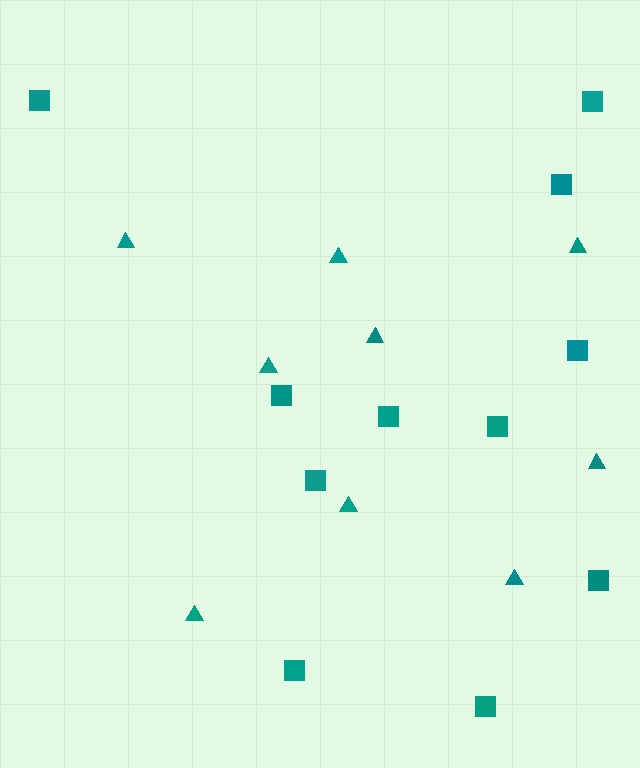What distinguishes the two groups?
There are 2 groups: one group of triangles (9) and one group of squares (11).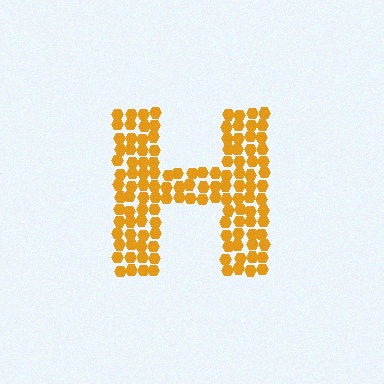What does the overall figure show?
The overall figure shows the letter H.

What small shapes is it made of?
It is made of small hexagons.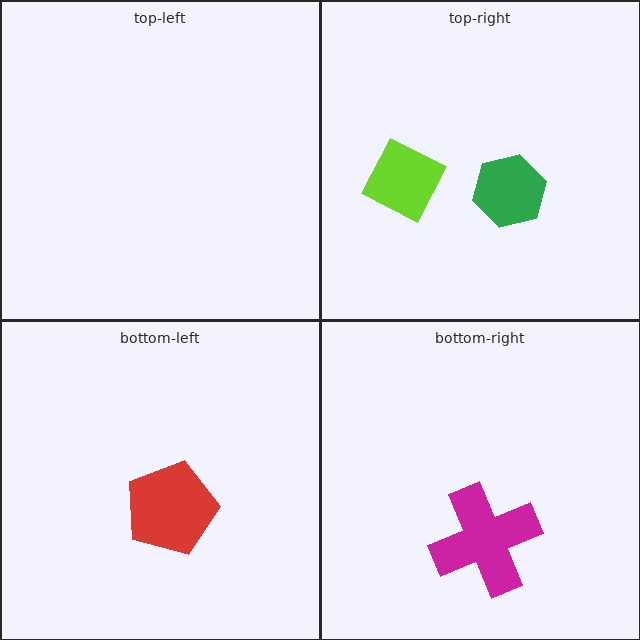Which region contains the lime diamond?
The top-right region.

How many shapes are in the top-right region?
2.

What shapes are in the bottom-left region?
The red pentagon.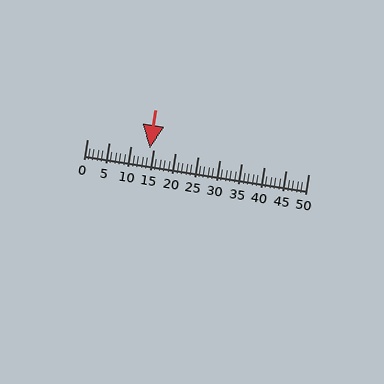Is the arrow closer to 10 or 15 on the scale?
The arrow is closer to 15.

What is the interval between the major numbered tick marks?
The major tick marks are spaced 5 units apart.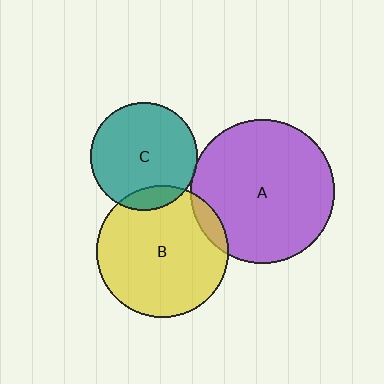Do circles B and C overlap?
Yes.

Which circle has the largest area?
Circle A (purple).